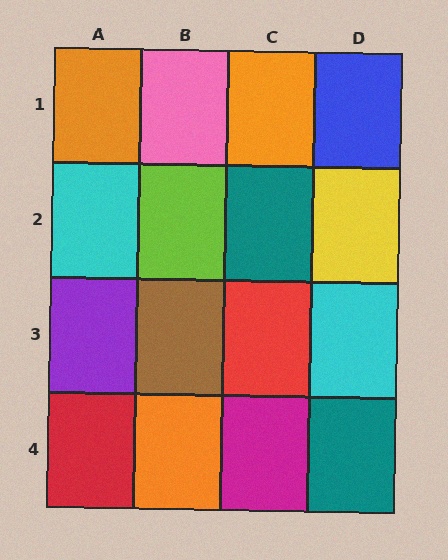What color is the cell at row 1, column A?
Orange.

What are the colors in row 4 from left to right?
Red, orange, magenta, teal.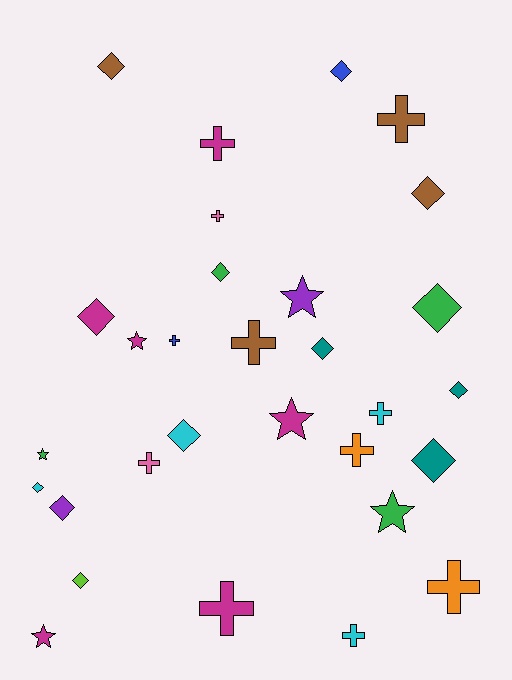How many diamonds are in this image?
There are 13 diamonds.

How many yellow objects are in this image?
There are no yellow objects.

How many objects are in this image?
There are 30 objects.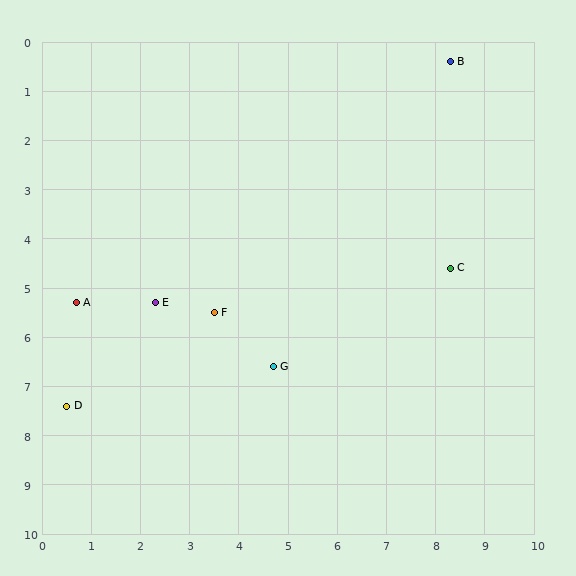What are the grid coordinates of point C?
Point C is at approximately (8.3, 4.6).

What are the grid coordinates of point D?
Point D is at approximately (0.5, 7.4).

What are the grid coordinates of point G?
Point G is at approximately (4.7, 6.6).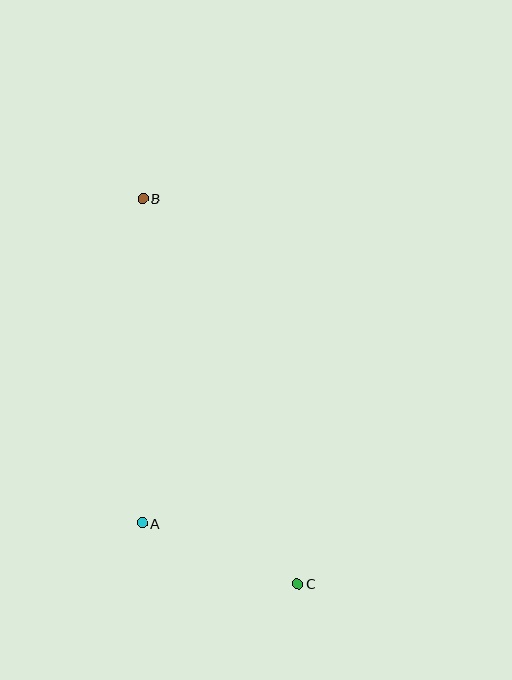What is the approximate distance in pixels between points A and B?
The distance between A and B is approximately 325 pixels.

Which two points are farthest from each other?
Points B and C are farthest from each other.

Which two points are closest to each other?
Points A and C are closest to each other.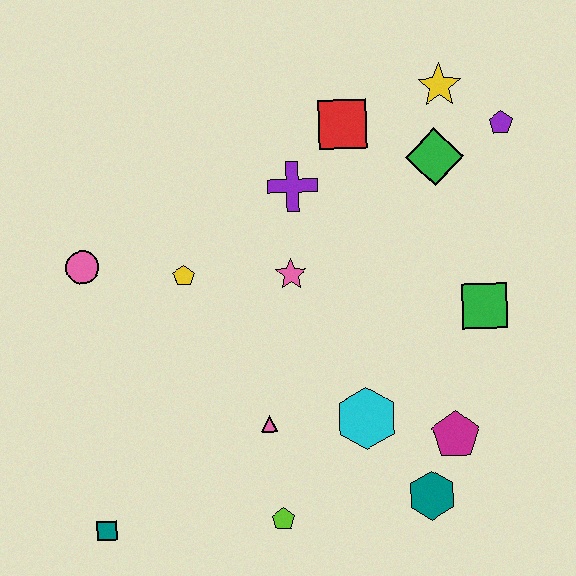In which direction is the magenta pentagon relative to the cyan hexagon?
The magenta pentagon is to the right of the cyan hexagon.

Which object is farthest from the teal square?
The purple pentagon is farthest from the teal square.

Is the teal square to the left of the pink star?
Yes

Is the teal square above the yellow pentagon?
No